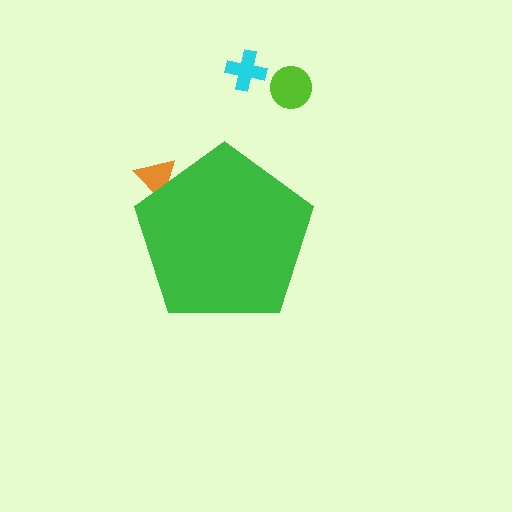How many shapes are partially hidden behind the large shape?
1 shape is partially hidden.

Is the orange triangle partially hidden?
Yes, the orange triangle is partially hidden behind the green pentagon.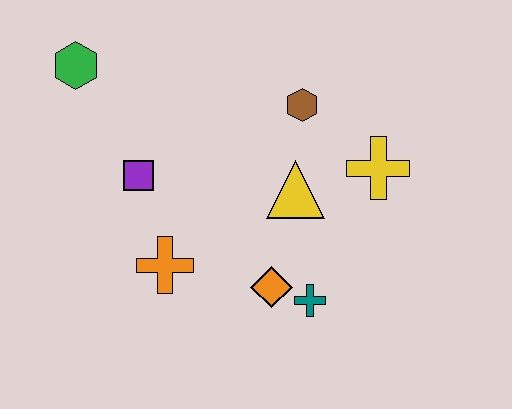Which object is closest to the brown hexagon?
The yellow triangle is closest to the brown hexagon.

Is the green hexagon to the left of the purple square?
Yes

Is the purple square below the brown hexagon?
Yes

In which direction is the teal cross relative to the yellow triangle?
The teal cross is below the yellow triangle.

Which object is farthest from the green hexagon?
The teal cross is farthest from the green hexagon.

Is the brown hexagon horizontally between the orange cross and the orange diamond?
No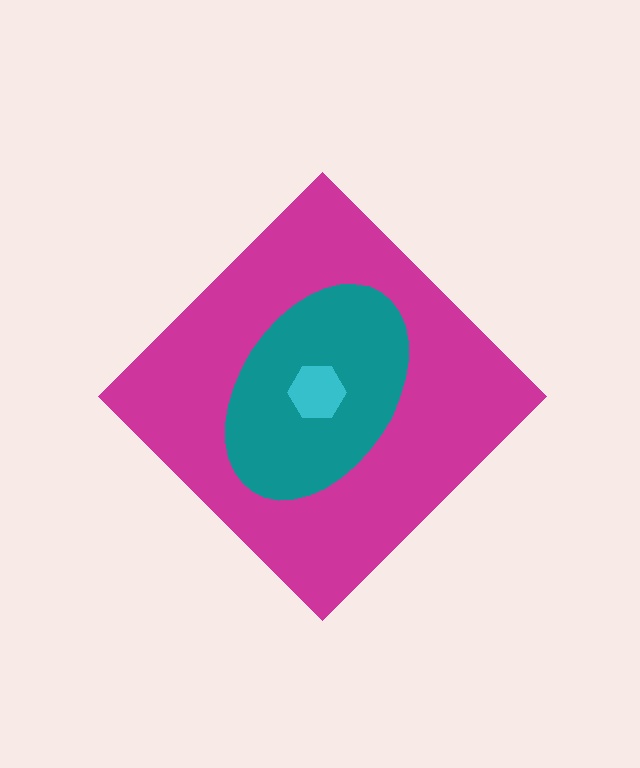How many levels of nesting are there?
3.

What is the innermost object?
The cyan hexagon.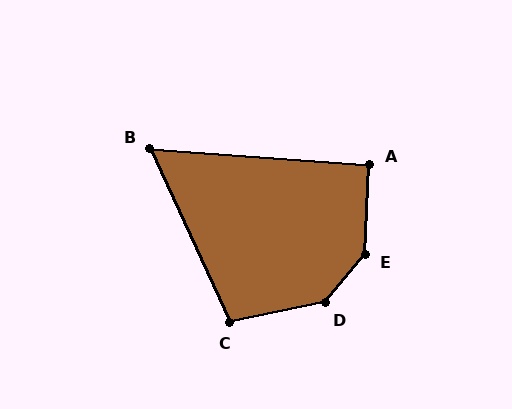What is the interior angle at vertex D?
Approximately 141 degrees (obtuse).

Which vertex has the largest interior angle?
E, at approximately 143 degrees.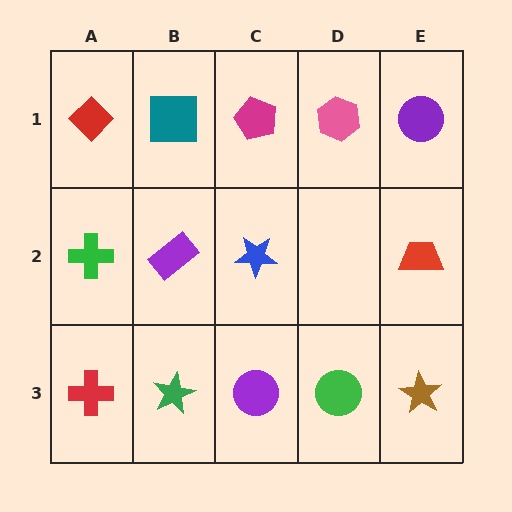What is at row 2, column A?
A green cross.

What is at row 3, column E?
A brown star.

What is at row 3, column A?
A red cross.